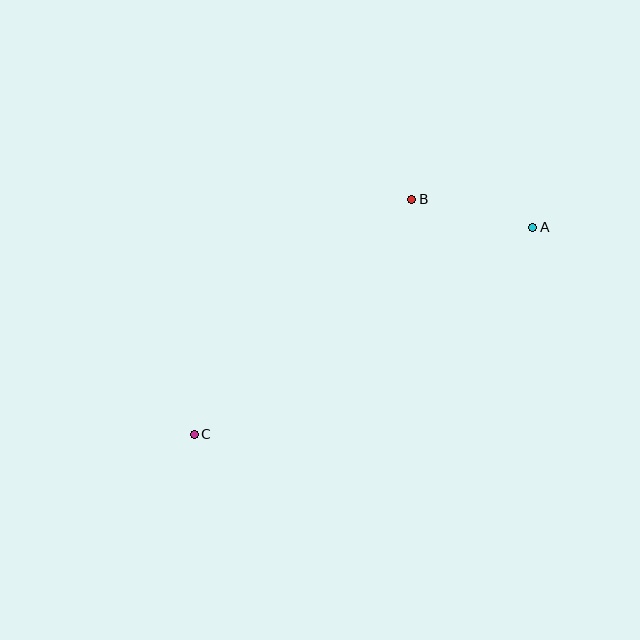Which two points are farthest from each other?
Points A and C are farthest from each other.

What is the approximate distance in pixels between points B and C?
The distance between B and C is approximately 320 pixels.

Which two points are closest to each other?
Points A and B are closest to each other.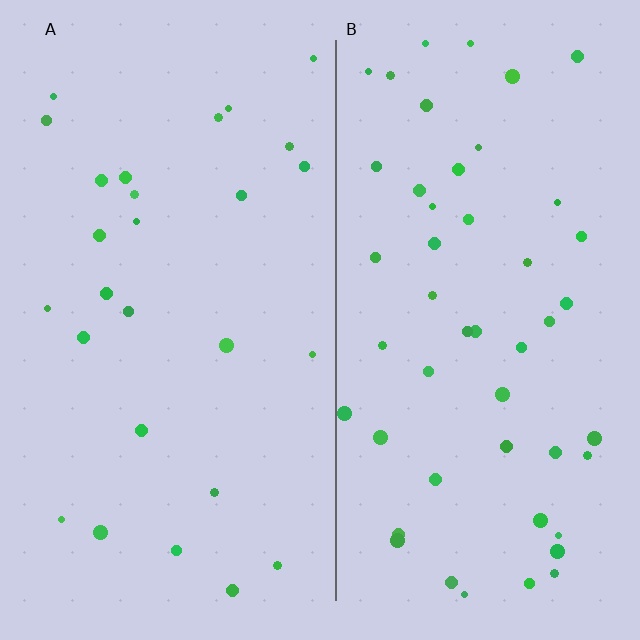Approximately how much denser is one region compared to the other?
Approximately 1.9× — region B over region A.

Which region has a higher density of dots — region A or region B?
B (the right).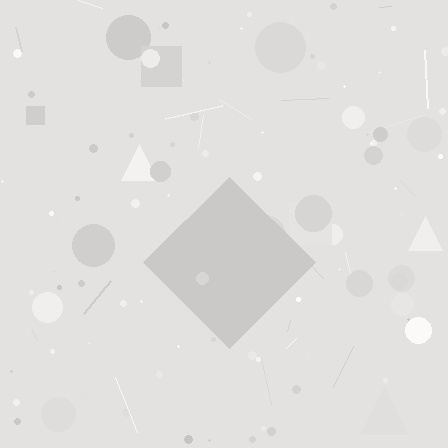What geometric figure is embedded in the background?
A diamond is embedded in the background.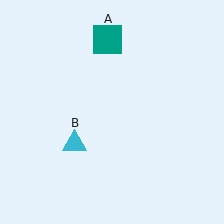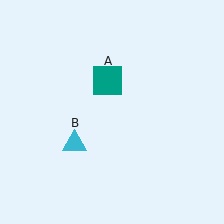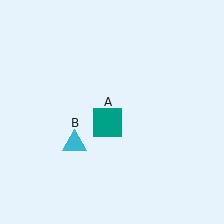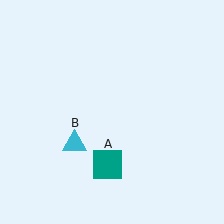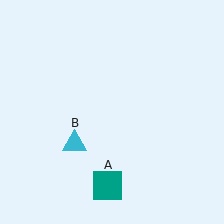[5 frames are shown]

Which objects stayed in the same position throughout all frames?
Cyan triangle (object B) remained stationary.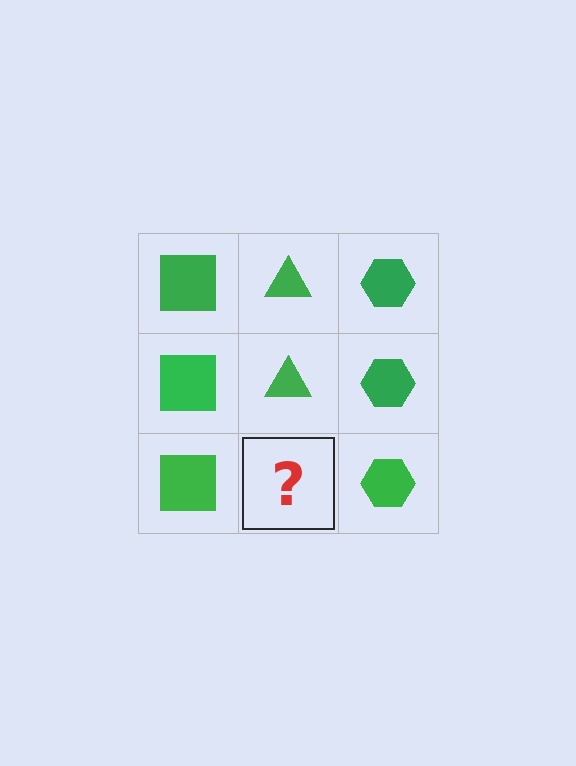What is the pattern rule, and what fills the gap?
The rule is that each column has a consistent shape. The gap should be filled with a green triangle.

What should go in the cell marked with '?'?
The missing cell should contain a green triangle.